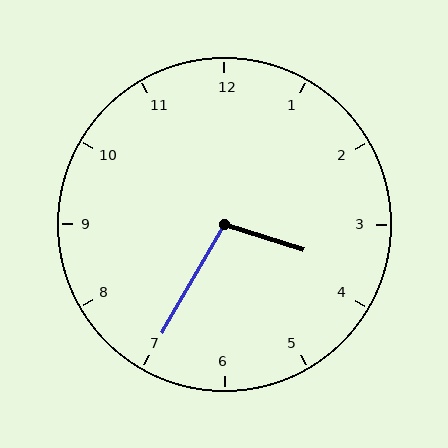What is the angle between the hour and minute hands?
Approximately 102 degrees.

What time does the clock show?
3:35.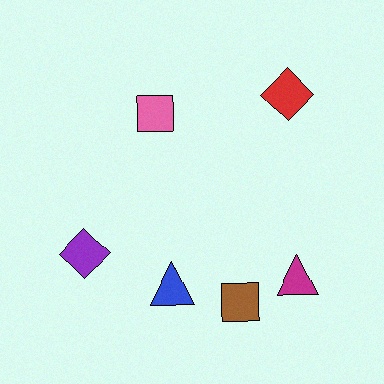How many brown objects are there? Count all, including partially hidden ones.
There is 1 brown object.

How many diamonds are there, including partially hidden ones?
There are 2 diamonds.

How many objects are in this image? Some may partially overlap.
There are 6 objects.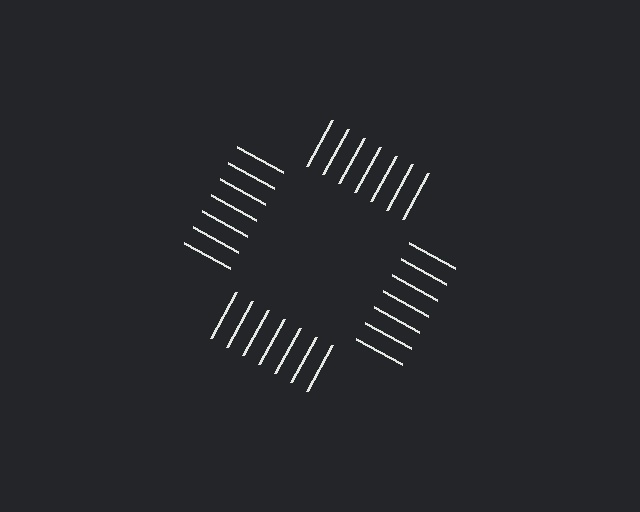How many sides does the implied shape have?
4 sides — the line-ends trace a square.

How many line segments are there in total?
28 — 7 along each of the 4 edges.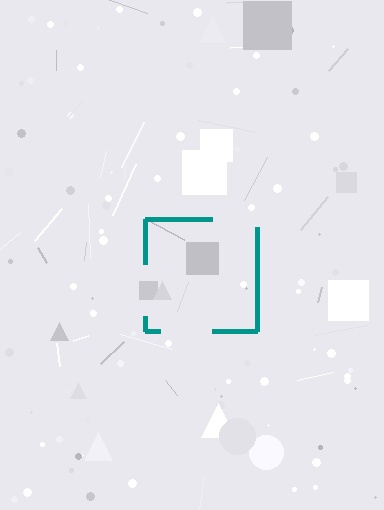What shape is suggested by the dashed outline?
The dashed outline suggests a square.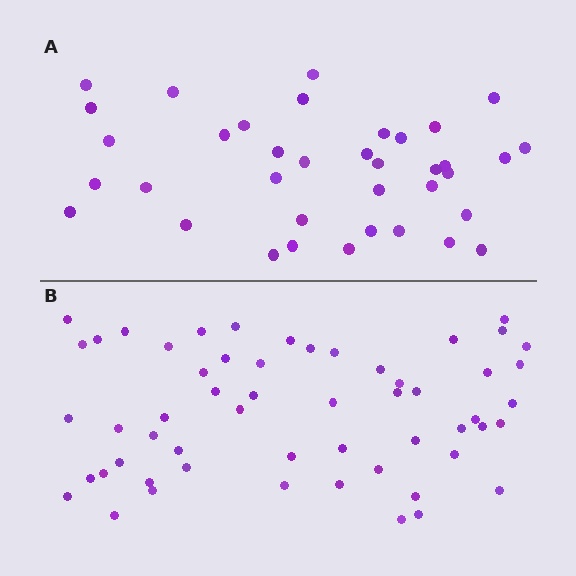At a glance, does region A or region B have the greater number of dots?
Region B (the bottom region) has more dots.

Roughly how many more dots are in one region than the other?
Region B has approximately 20 more dots than region A.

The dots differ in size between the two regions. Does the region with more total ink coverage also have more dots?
No. Region A has more total ink coverage because its dots are larger, but region B actually contains more individual dots. Total area can be misleading — the number of items is what matters here.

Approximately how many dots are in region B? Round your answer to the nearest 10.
About 60 dots. (The exact count is 56, which rounds to 60.)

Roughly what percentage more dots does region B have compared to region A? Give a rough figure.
About 50% more.